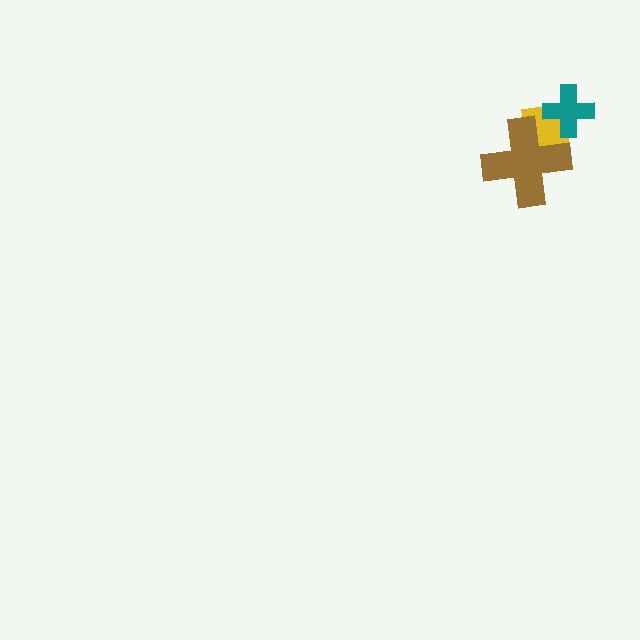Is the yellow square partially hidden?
Yes, it is partially covered by another shape.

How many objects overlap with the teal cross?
1 object overlaps with the teal cross.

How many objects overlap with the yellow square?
2 objects overlap with the yellow square.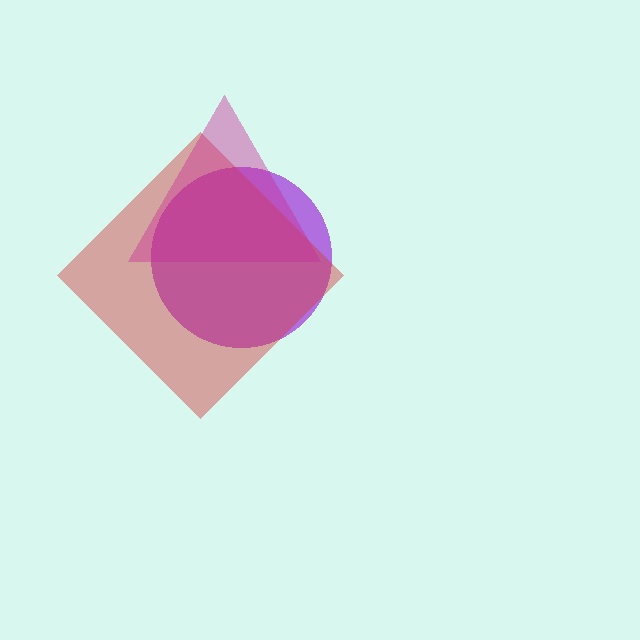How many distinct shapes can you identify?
There are 3 distinct shapes: a purple circle, a red diamond, a magenta triangle.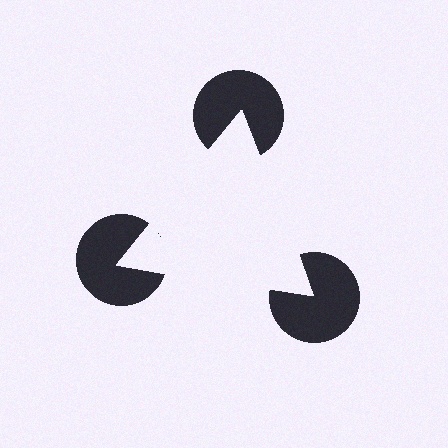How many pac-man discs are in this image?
There are 3 — one at each vertex of the illusory triangle.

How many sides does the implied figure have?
3 sides.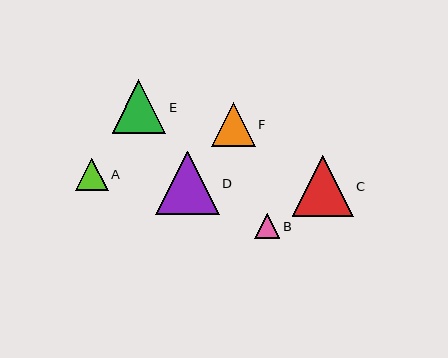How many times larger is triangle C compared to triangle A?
Triangle C is approximately 1.9 times the size of triangle A.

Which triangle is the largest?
Triangle D is the largest with a size of approximately 63 pixels.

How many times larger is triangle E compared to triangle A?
Triangle E is approximately 1.7 times the size of triangle A.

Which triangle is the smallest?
Triangle B is the smallest with a size of approximately 25 pixels.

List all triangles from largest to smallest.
From largest to smallest: D, C, E, F, A, B.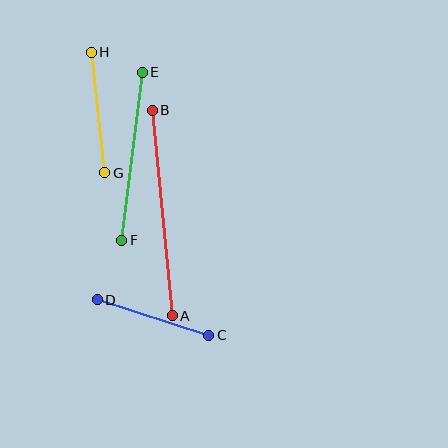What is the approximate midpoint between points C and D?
The midpoint is at approximately (153, 318) pixels.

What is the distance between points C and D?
The distance is approximately 117 pixels.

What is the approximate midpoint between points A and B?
The midpoint is at approximately (162, 213) pixels.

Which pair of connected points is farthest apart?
Points A and B are farthest apart.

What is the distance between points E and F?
The distance is approximately 169 pixels.